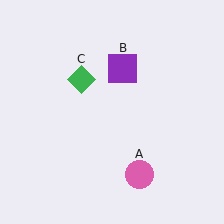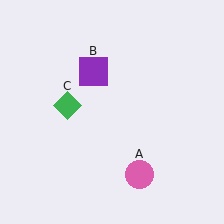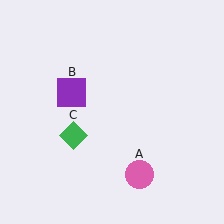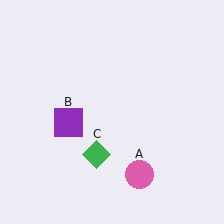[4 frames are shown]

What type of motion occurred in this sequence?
The purple square (object B), green diamond (object C) rotated counterclockwise around the center of the scene.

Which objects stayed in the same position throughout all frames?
Pink circle (object A) remained stationary.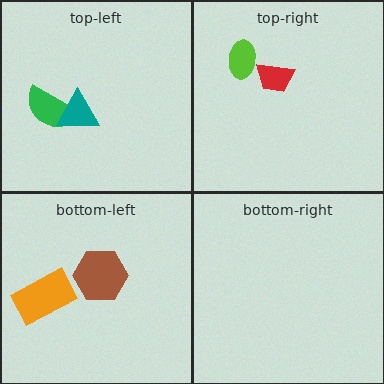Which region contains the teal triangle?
The top-left region.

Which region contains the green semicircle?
The top-left region.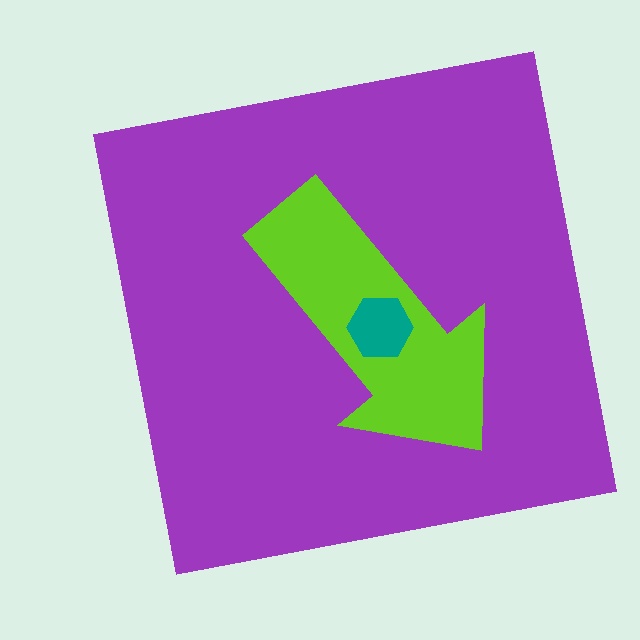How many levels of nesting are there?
3.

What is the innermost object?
The teal hexagon.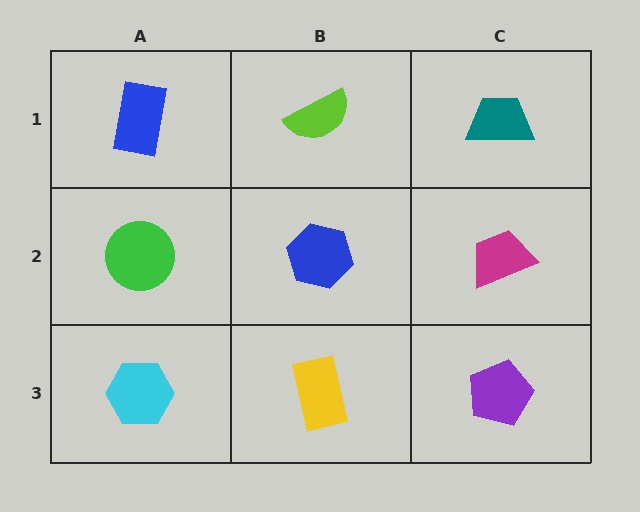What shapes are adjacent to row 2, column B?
A lime semicircle (row 1, column B), a yellow rectangle (row 3, column B), a green circle (row 2, column A), a magenta trapezoid (row 2, column C).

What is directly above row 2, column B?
A lime semicircle.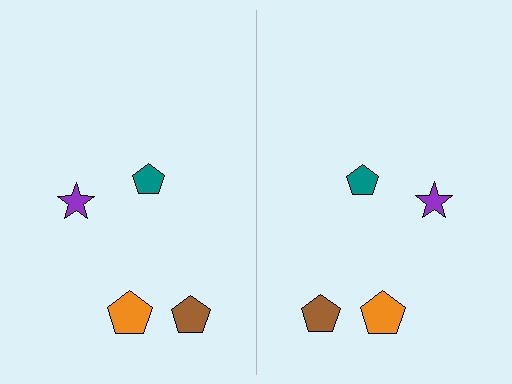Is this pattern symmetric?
Yes, this pattern has bilateral (reflection) symmetry.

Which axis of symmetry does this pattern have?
The pattern has a vertical axis of symmetry running through the center of the image.